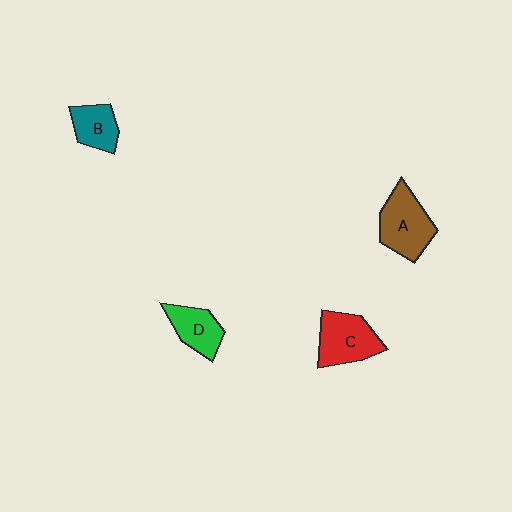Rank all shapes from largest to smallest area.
From largest to smallest: A (brown), C (red), D (green), B (teal).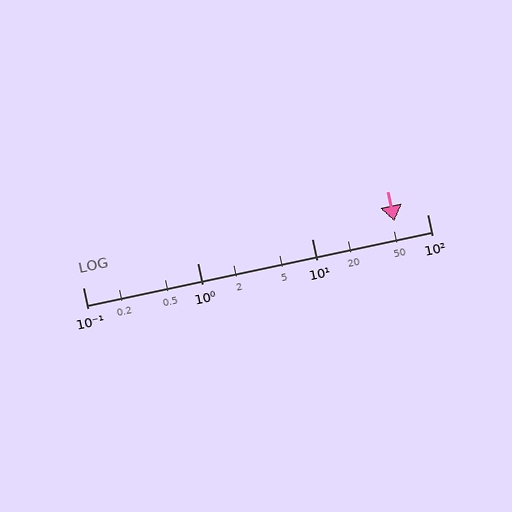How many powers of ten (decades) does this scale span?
The scale spans 3 decades, from 0.1 to 100.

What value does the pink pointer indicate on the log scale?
The pointer indicates approximately 52.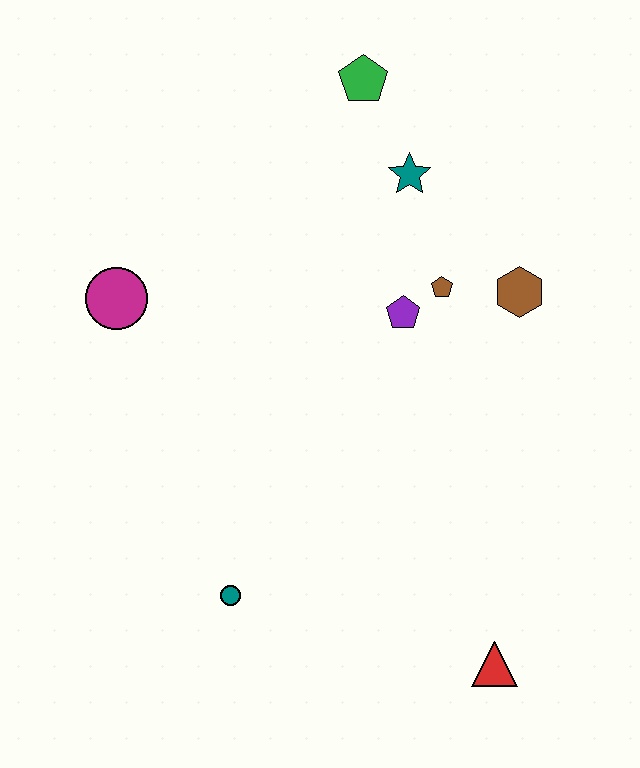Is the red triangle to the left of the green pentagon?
No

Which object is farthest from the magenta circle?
The red triangle is farthest from the magenta circle.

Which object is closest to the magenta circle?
The purple pentagon is closest to the magenta circle.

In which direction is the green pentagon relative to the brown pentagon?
The green pentagon is above the brown pentagon.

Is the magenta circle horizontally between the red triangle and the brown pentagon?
No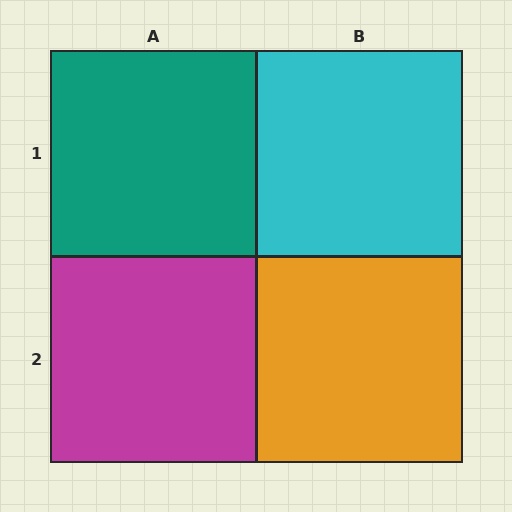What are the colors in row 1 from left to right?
Teal, cyan.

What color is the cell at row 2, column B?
Orange.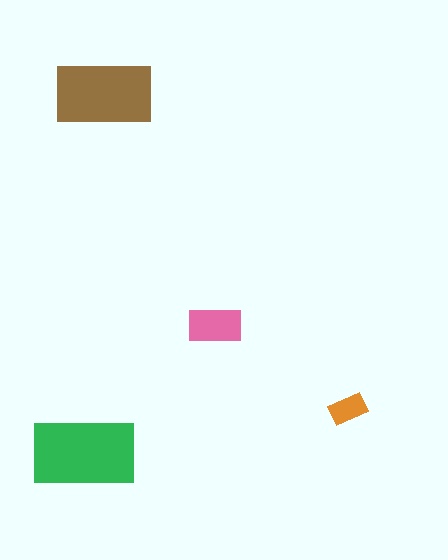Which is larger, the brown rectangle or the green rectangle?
The green one.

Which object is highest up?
The brown rectangle is topmost.